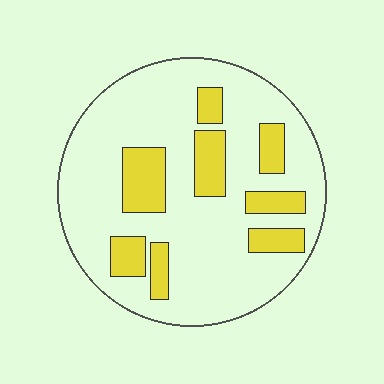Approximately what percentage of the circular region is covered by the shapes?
Approximately 20%.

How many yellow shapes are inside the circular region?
8.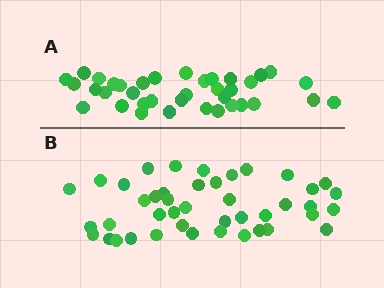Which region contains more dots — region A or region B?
Region B (the bottom region) has more dots.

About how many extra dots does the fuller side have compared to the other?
Region B has about 6 more dots than region A.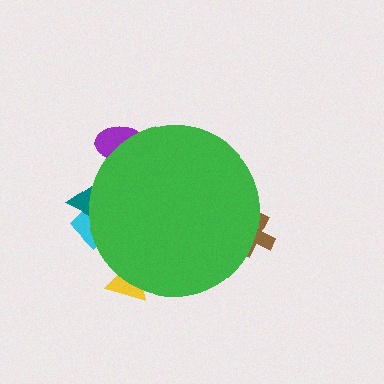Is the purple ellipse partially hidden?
Yes, the purple ellipse is partially hidden behind the green circle.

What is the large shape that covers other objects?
A green circle.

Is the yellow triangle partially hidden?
Yes, the yellow triangle is partially hidden behind the green circle.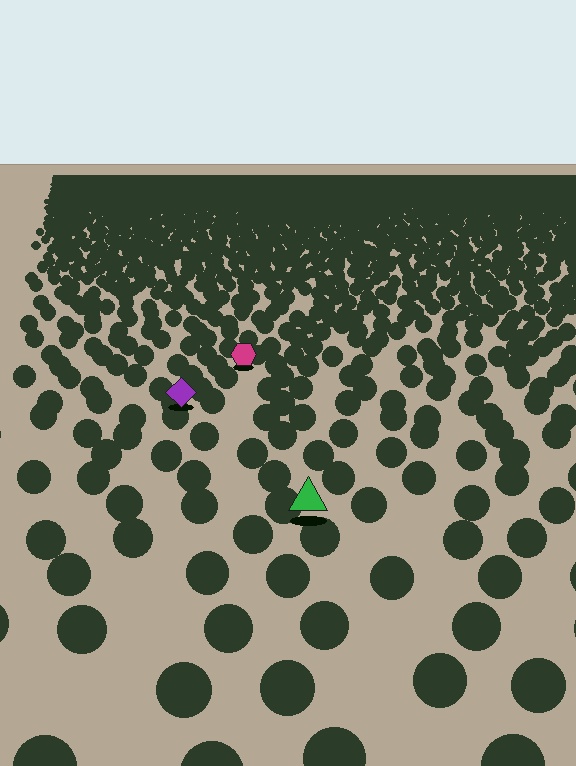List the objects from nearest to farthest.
From nearest to farthest: the green triangle, the purple diamond, the magenta hexagon.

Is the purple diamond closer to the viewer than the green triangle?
No. The green triangle is closer — you can tell from the texture gradient: the ground texture is coarser near it.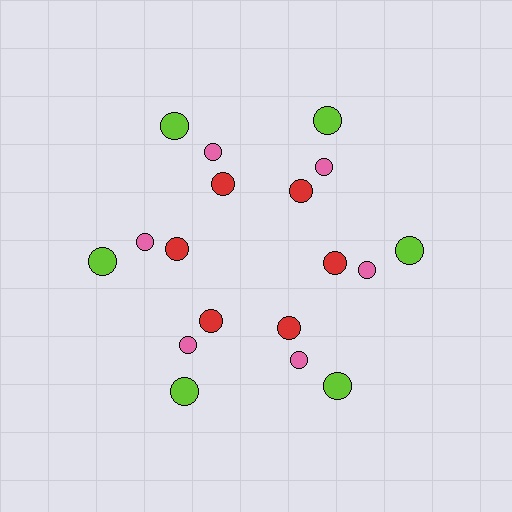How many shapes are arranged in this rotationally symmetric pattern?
There are 18 shapes, arranged in 6 groups of 3.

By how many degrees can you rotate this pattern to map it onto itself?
The pattern maps onto itself every 60 degrees of rotation.